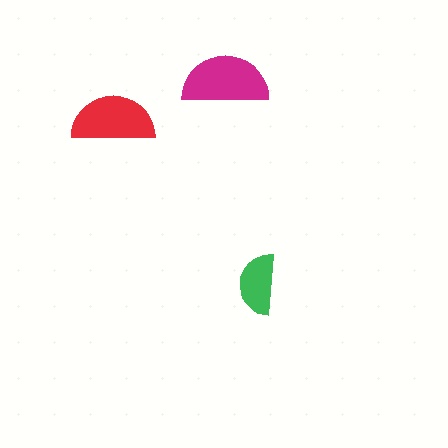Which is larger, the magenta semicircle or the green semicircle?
The magenta one.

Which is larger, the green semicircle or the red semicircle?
The red one.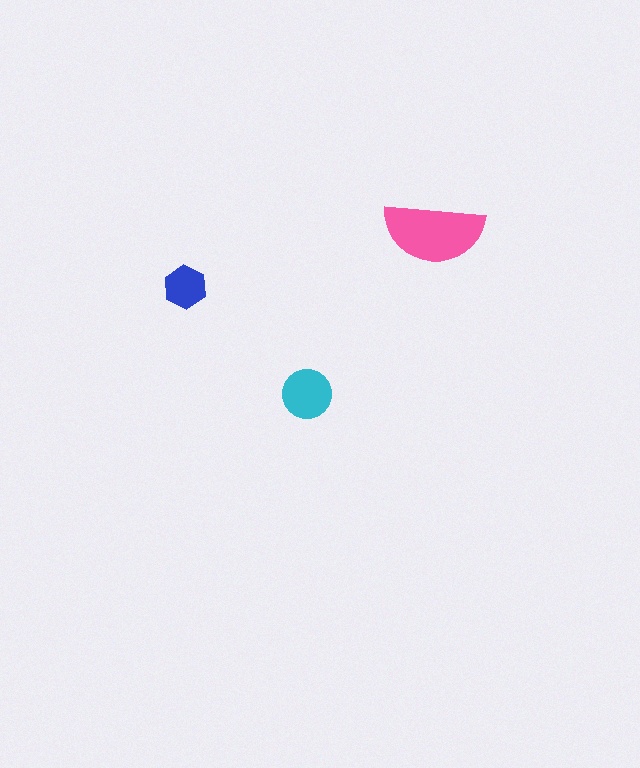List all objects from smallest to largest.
The blue hexagon, the cyan circle, the pink semicircle.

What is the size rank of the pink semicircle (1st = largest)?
1st.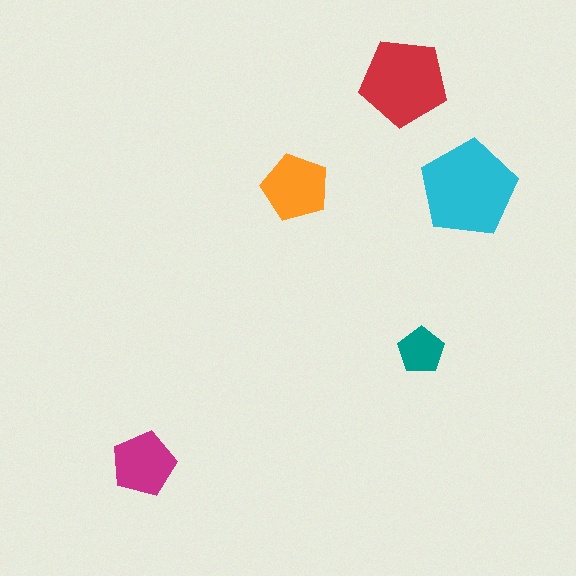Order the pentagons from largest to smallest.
the cyan one, the red one, the orange one, the magenta one, the teal one.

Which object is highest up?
The red pentagon is topmost.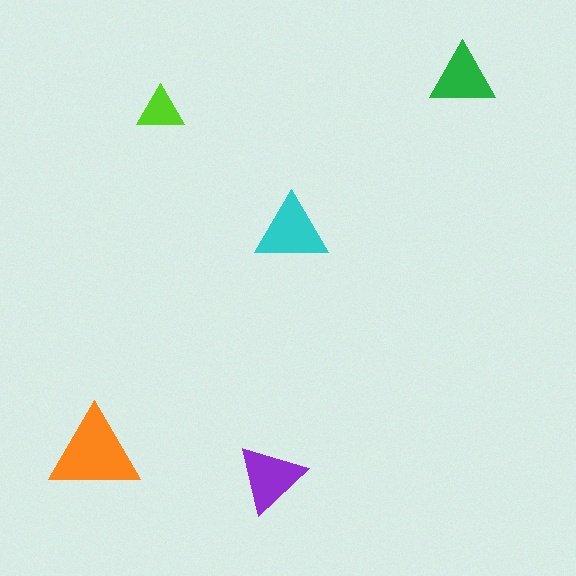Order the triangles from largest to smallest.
the orange one, the cyan one, the purple one, the green one, the lime one.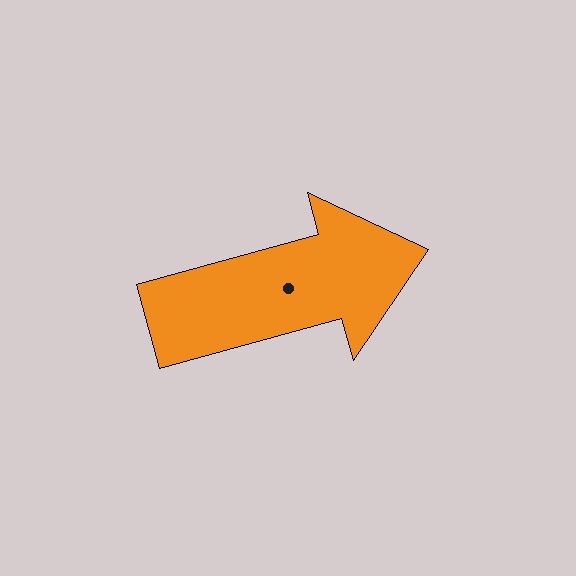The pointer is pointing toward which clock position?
Roughly 2 o'clock.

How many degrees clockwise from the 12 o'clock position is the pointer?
Approximately 75 degrees.